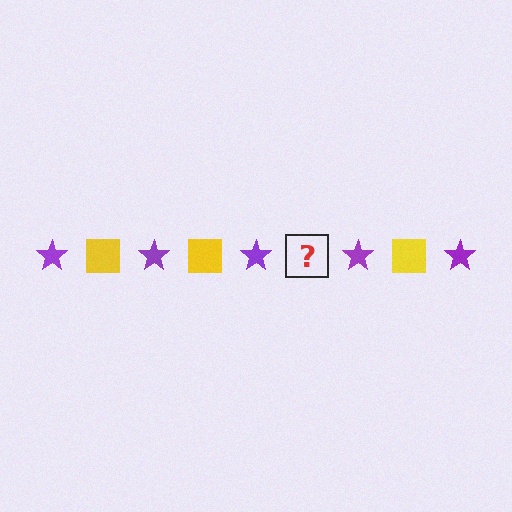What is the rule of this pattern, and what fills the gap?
The rule is that the pattern alternates between purple star and yellow square. The gap should be filled with a yellow square.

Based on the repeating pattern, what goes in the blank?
The blank should be a yellow square.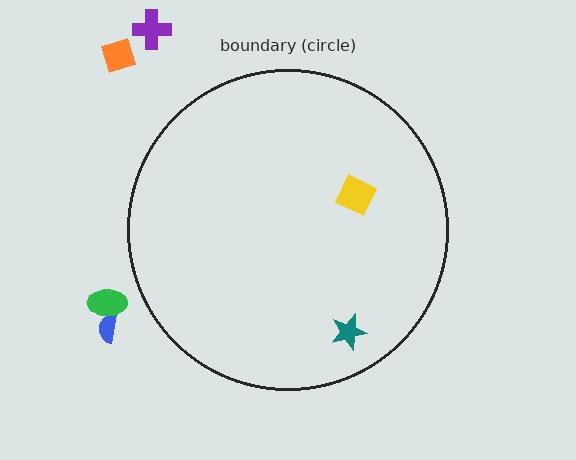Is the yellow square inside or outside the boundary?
Inside.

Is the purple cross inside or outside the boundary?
Outside.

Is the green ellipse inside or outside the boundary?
Outside.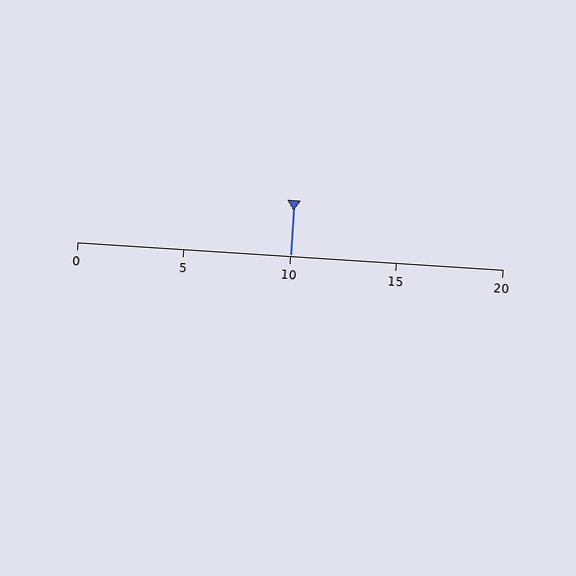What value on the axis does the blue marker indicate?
The marker indicates approximately 10.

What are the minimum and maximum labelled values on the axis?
The axis runs from 0 to 20.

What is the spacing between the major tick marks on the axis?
The major ticks are spaced 5 apart.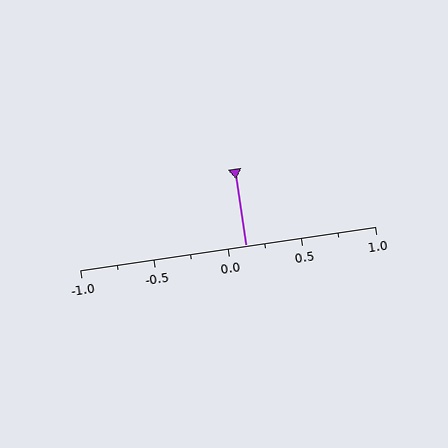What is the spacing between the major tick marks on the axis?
The major ticks are spaced 0.5 apart.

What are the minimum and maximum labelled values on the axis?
The axis runs from -1.0 to 1.0.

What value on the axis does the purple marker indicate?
The marker indicates approximately 0.12.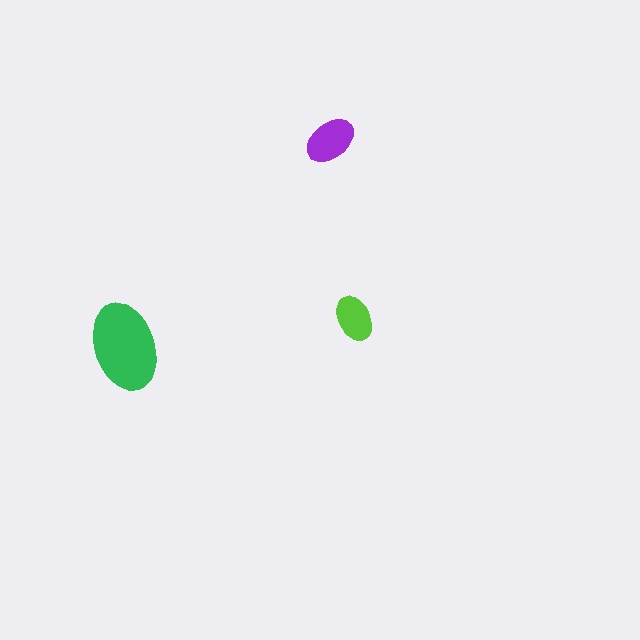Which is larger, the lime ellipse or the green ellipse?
The green one.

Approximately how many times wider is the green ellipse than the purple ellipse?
About 1.5 times wider.